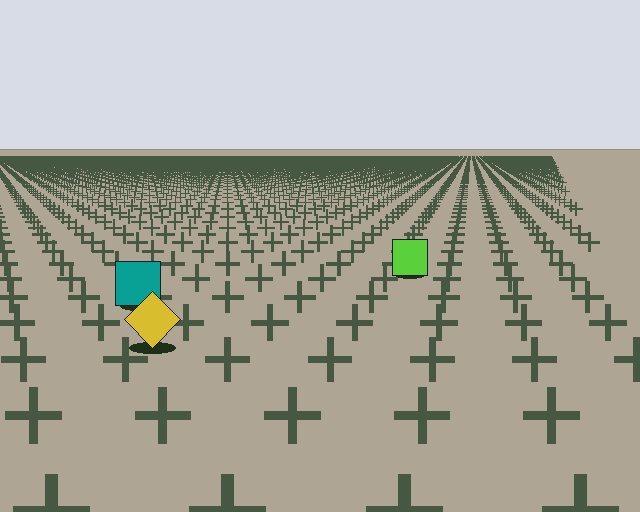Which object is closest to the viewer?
The yellow diamond is closest. The texture marks near it are larger and more spread out.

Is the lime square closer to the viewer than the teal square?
No. The teal square is closer — you can tell from the texture gradient: the ground texture is coarser near it.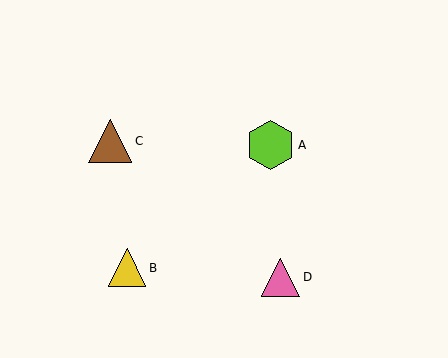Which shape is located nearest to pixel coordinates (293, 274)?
The pink triangle (labeled D) at (281, 277) is nearest to that location.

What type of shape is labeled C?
Shape C is a brown triangle.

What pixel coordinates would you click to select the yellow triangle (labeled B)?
Click at (127, 268) to select the yellow triangle B.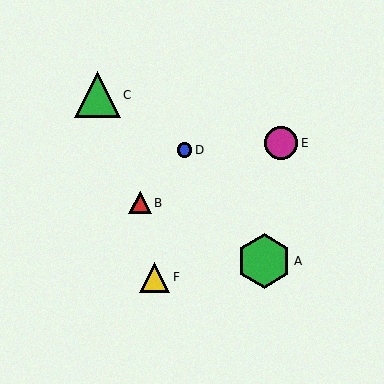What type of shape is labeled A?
Shape A is a green hexagon.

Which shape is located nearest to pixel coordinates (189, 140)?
The blue circle (labeled D) at (184, 150) is nearest to that location.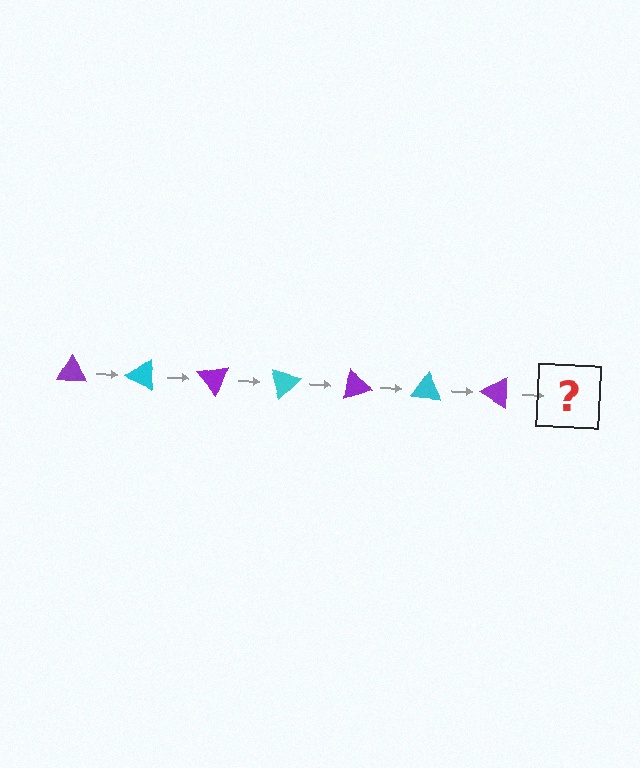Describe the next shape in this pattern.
It should be a cyan triangle, rotated 175 degrees from the start.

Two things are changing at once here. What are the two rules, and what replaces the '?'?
The two rules are that it rotates 25 degrees each step and the color cycles through purple and cyan. The '?' should be a cyan triangle, rotated 175 degrees from the start.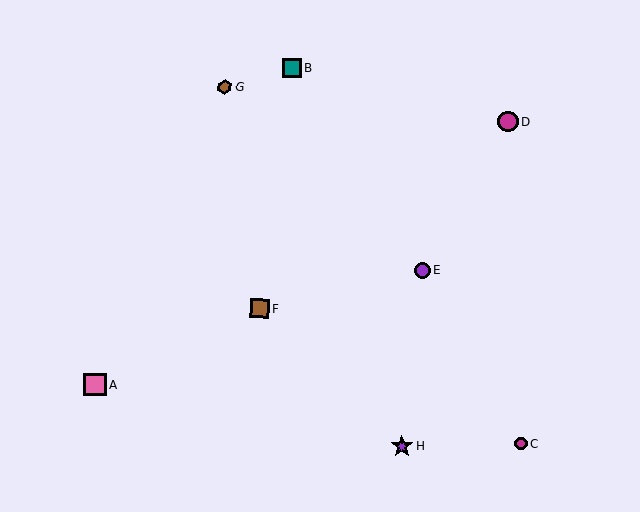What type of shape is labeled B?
Shape B is a teal square.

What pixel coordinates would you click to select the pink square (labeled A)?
Click at (95, 385) to select the pink square A.